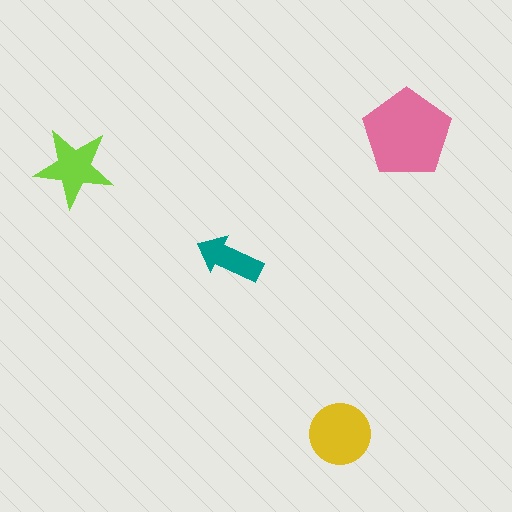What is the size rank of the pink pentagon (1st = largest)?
1st.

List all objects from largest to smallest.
The pink pentagon, the yellow circle, the lime star, the teal arrow.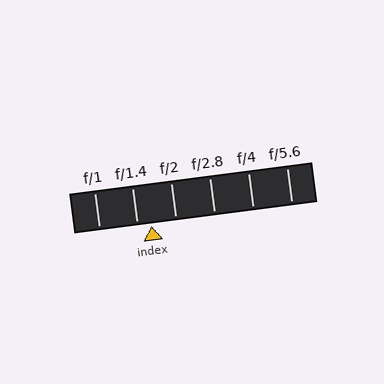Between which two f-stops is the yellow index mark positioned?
The index mark is between f/1.4 and f/2.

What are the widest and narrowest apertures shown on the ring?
The widest aperture shown is f/1 and the narrowest is f/5.6.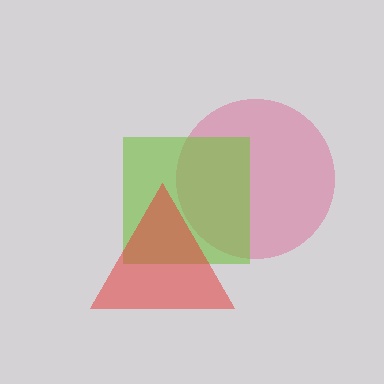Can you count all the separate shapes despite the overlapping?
Yes, there are 3 separate shapes.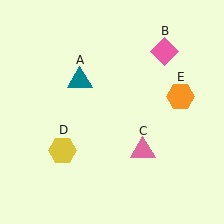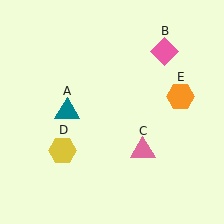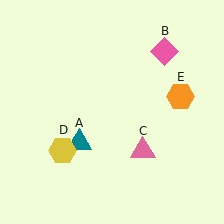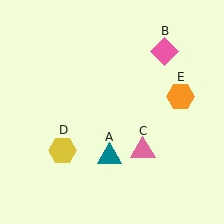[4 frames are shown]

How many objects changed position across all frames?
1 object changed position: teal triangle (object A).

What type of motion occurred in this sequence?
The teal triangle (object A) rotated counterclockwise around the center of the scene.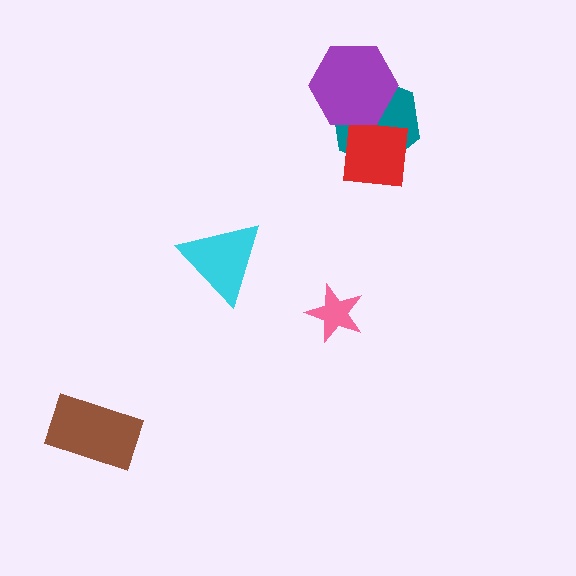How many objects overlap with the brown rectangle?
0 objects overlap with the brown rectangle.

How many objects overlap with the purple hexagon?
1 object overlaps with the purple hexagon.